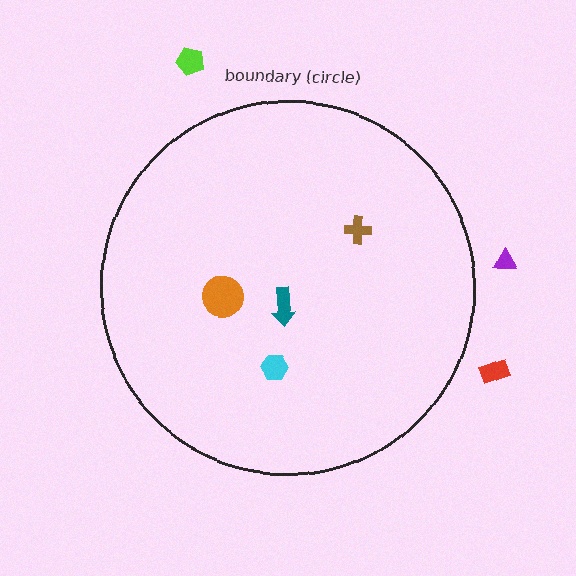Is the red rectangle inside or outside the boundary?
Outside.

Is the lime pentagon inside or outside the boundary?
Outside.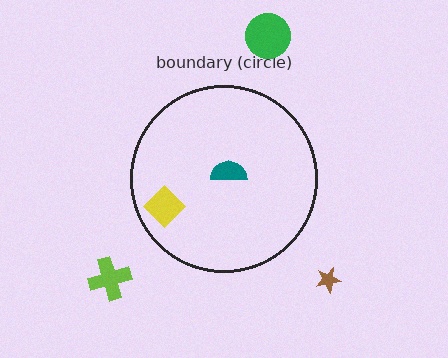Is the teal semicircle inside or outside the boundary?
Inside.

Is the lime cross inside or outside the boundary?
Outside.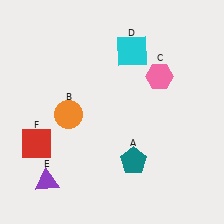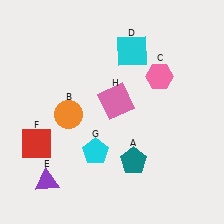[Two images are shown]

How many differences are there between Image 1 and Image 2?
There are 2 differences between the two images.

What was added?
A cyan pentagon (G), a pink square (H) were added in Image 2.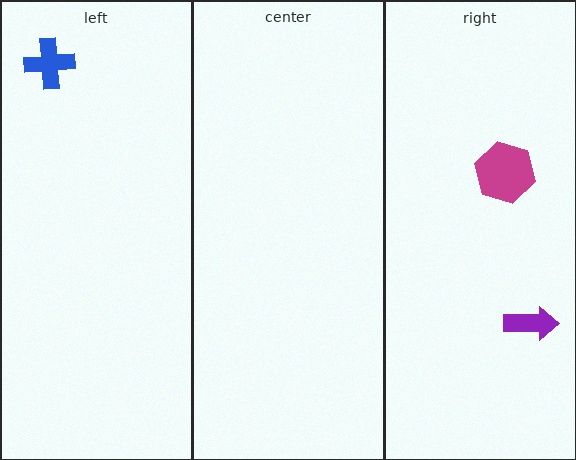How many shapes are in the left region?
1.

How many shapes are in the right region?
2.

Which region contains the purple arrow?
The right region.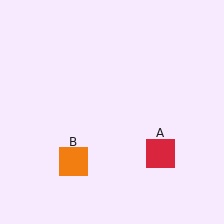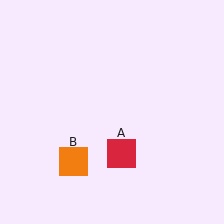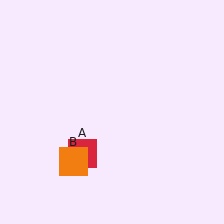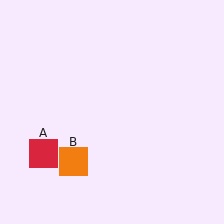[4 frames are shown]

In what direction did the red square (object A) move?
The red square (object A) moved left.